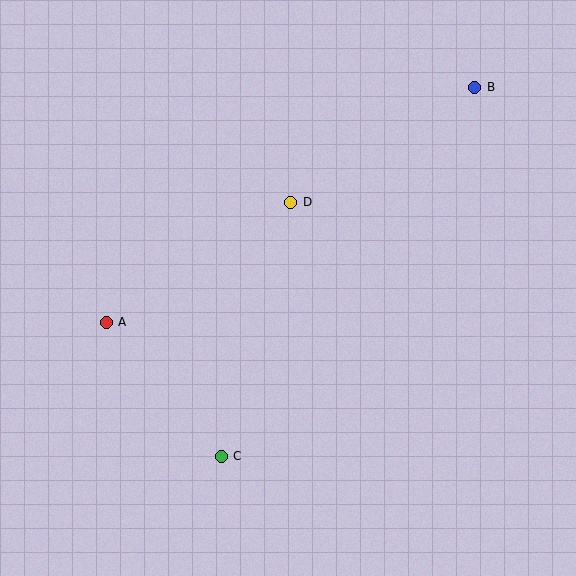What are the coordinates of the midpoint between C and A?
The midpoint between C and A is at (164, 389).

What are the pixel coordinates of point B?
Point B is at (475, 87).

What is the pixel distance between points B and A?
The distance between B and A is 437 pixels.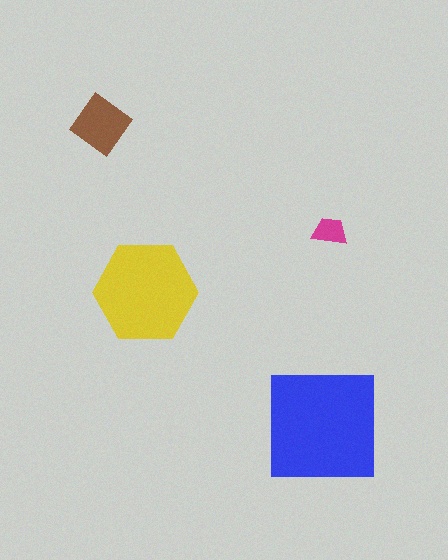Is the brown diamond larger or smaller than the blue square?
Smaller.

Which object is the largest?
The blue square.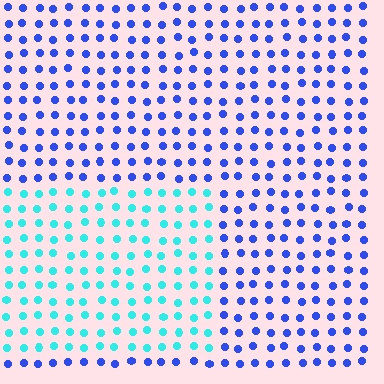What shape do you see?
I see a rectangle.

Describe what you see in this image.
The image is filled with small blue elements in a uniform arrangement. A rectangle-shaped region is visible where the elements are tinted to a slightly different hue, forming a subtle color boundary.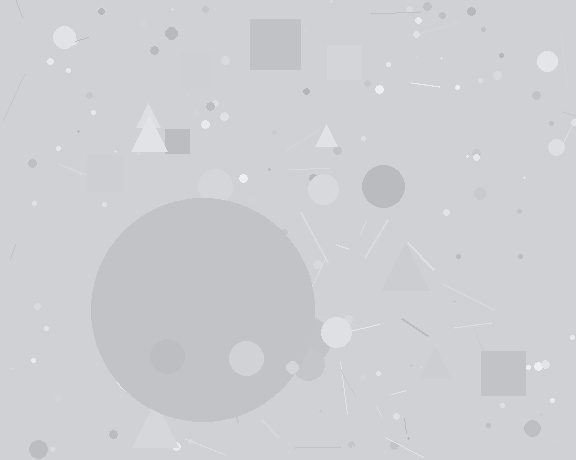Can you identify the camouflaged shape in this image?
The camouflaged shape is a circle.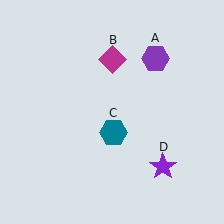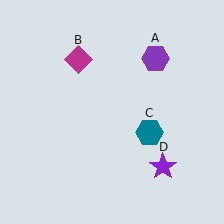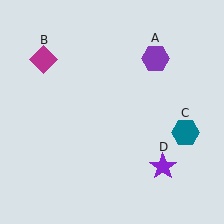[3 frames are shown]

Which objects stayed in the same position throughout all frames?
Purple hexagon (object A) and purple star (object D) remained stationary.